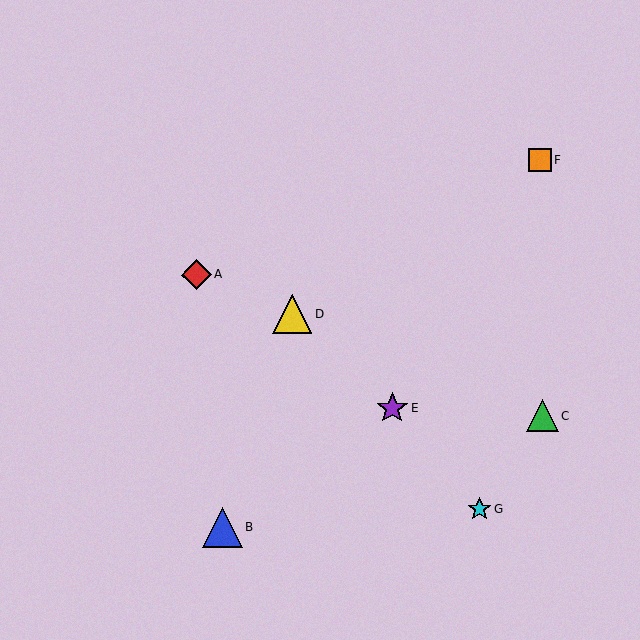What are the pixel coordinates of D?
Object D is at (292, 314).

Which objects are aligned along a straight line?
Objects A, C, D are aligned along a straight line.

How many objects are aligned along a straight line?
3 objects (A, C, D) are aligned along a straight line.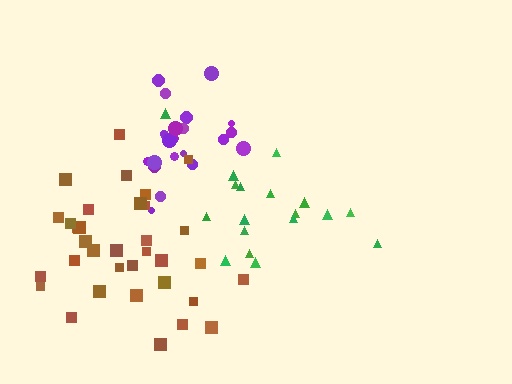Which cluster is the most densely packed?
Purple.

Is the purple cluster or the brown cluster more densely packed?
Purple.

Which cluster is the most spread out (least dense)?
Green.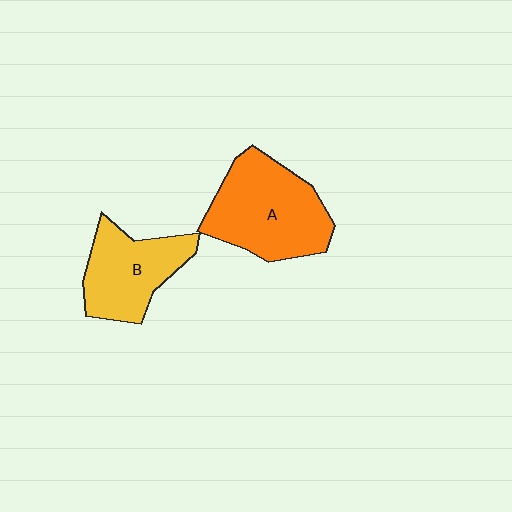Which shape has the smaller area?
Shape B (yellow).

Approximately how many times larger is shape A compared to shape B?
Approximately 1.3 times.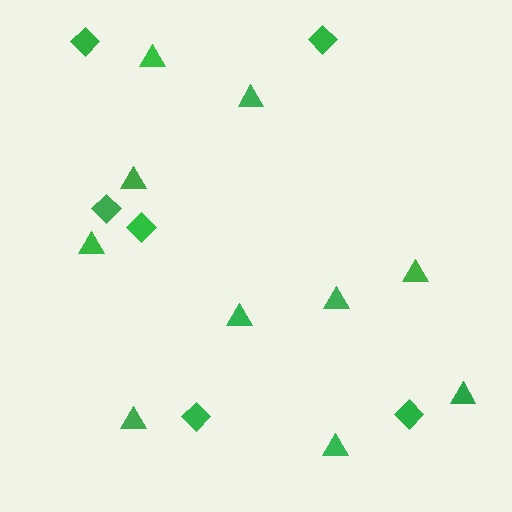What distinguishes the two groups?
There are 2 groups: one group of triangles (10) and one group of diamonds (6).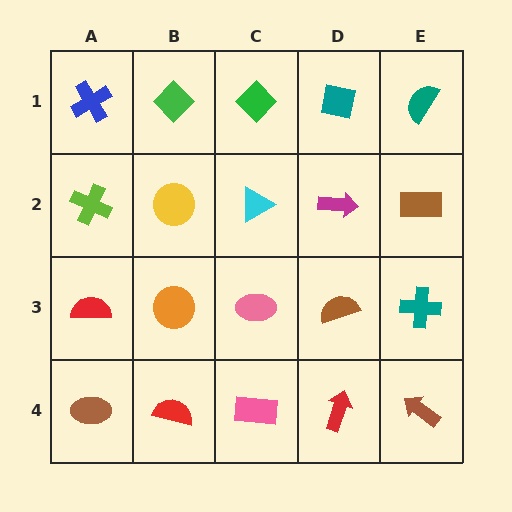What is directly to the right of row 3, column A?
An orange circle.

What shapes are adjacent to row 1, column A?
A lime cross (row 2, column A), a green diamond (row 1, column B).